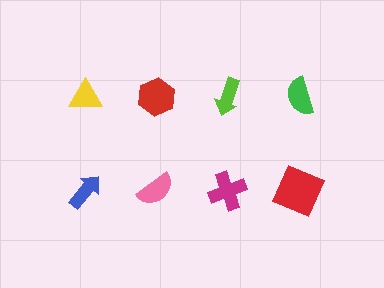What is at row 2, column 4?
A red square.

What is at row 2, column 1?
A blue arrow.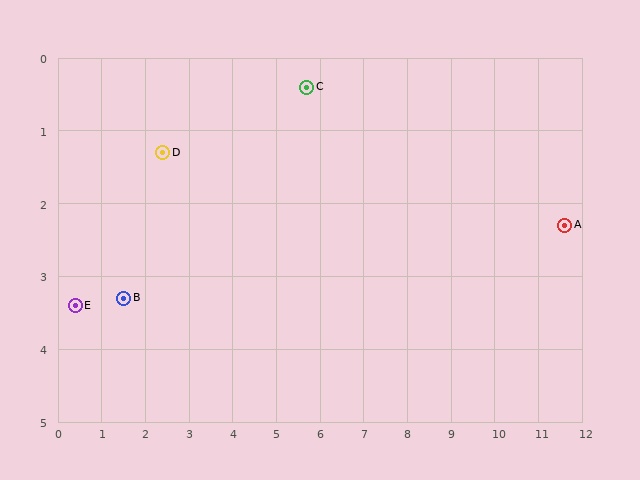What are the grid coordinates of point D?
Point D is at approximately (2.4, 1.3).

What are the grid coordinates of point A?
Point A is at approximately (11.6, 2.3).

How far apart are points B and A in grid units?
Points B and A are about 10.1 grid units apart.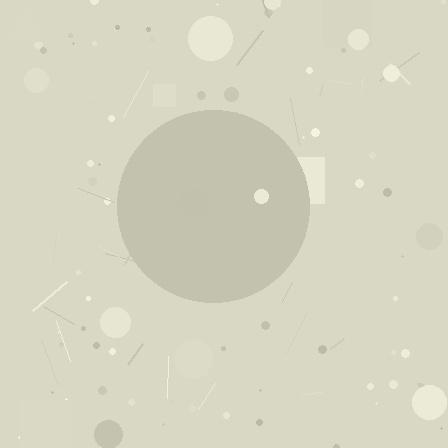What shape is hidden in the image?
A circle is hidden in the image.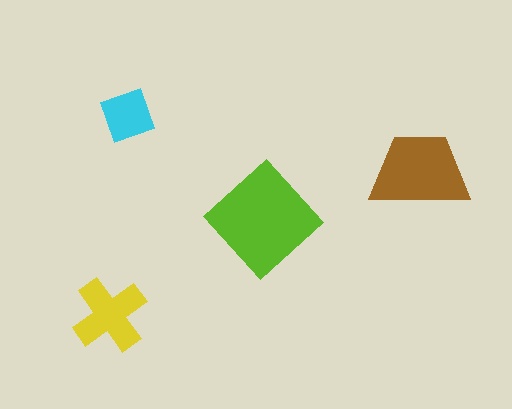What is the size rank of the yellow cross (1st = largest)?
3rd.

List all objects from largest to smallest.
The lime diamond, the brown trapezoid, the yellow cross, the cyan diamond.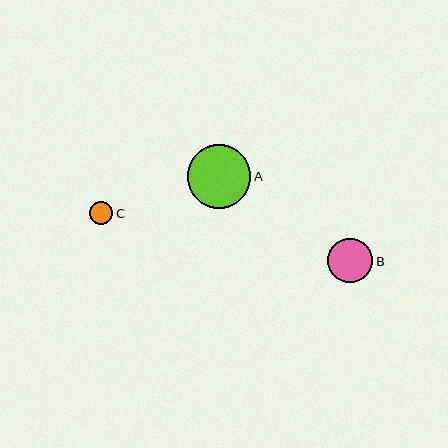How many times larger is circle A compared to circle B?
Circle A is approximately 1.4 times the size of circle B.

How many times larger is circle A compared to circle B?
Circle A is approximately 1.4 times the size of circle B.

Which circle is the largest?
Circle A is the largest with a size of approximately 63 pixels.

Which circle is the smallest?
Circle C is the smallest with a size of approximately 24 pixels.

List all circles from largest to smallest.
From largest to smallest: A, B, C.